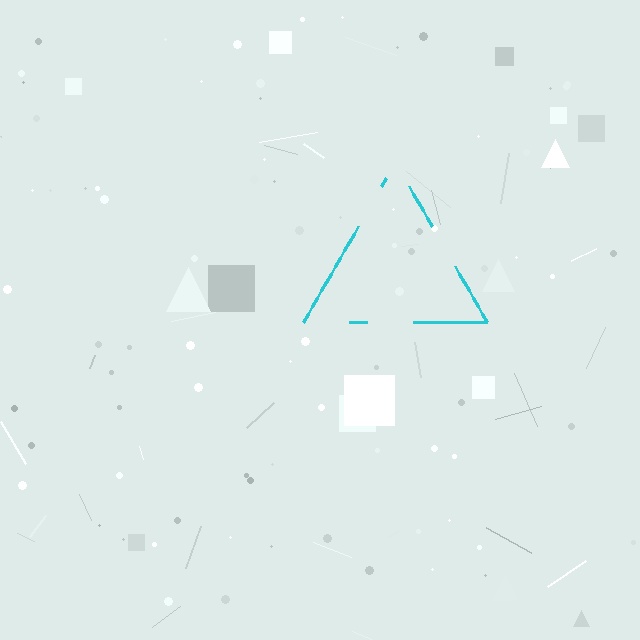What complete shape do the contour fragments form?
The contour fragments form a triangle.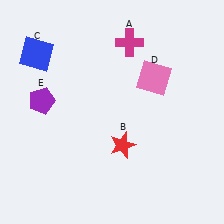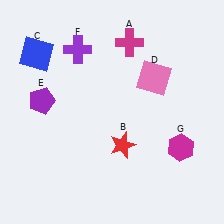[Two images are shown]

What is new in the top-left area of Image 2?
A purple cross (F) was added in the top-left area of Image 2.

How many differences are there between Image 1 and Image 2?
There are 2 differences between the two images.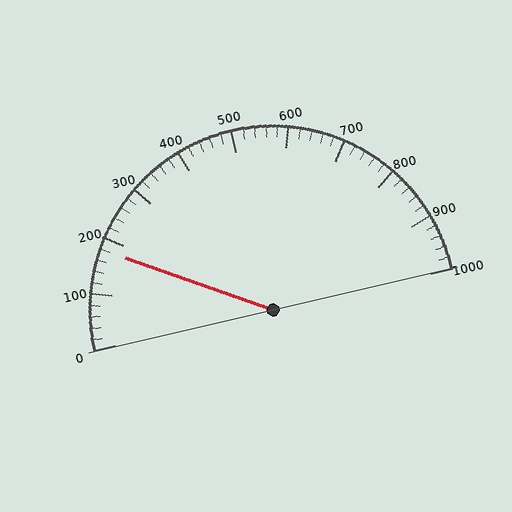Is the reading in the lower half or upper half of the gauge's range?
The reading is in the lower half of the range (0 to 1000).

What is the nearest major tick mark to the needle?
The nearest major tick mark is 200.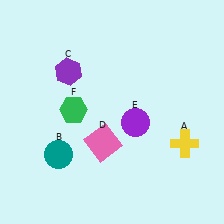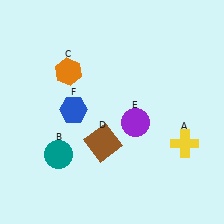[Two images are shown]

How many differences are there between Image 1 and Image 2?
There are 3 differences between the two images.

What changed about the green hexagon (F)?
In Image 1, F is green. In Image 2, it changed to blue.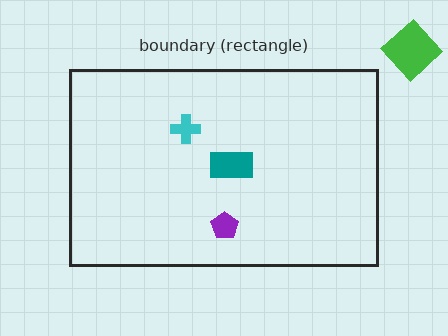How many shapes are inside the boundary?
3 inside, 1 outside.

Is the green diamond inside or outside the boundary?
Outside.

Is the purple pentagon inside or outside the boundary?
Inside.